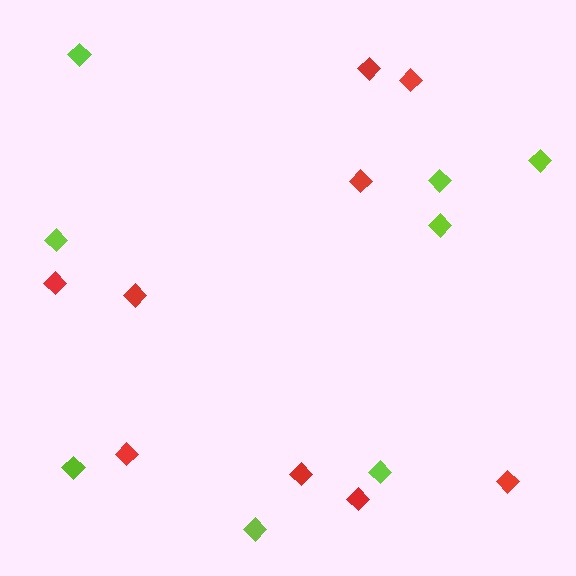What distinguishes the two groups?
There are 2 groups: one group of lime diamonds (8) and one group of red diamonds (9).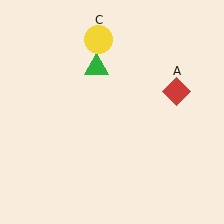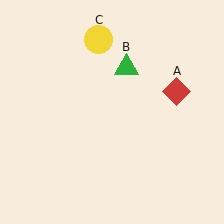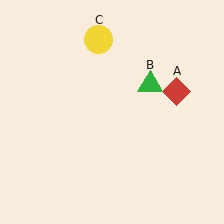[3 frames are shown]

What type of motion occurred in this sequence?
The green triangle (object B) rotated clockwise around the center of the scene.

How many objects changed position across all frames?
1 object changed position: green triangle (object B).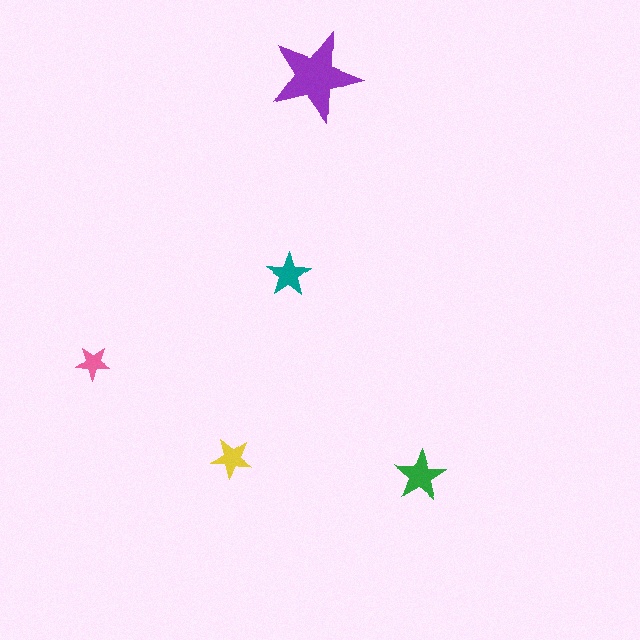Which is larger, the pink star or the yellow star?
The yellow one.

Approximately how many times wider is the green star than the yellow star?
About 1.5 times wider.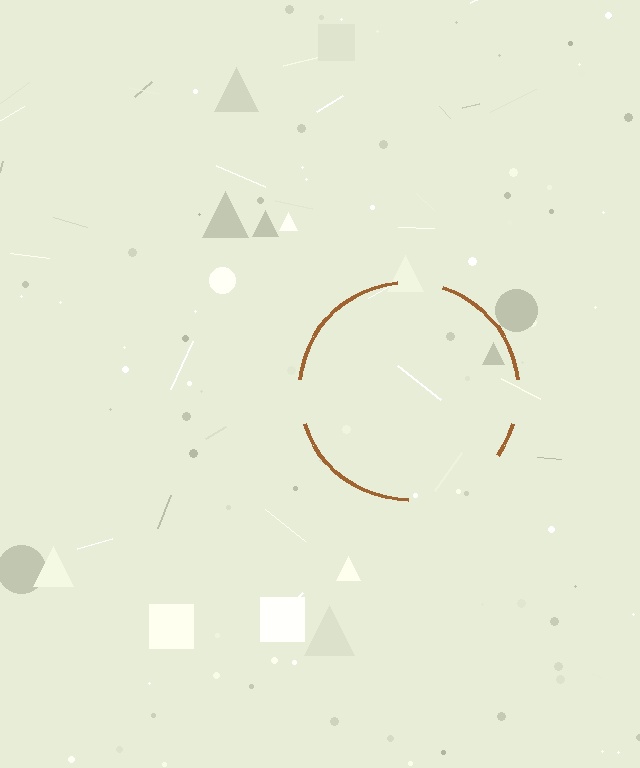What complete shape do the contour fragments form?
The contour fragments form a circle.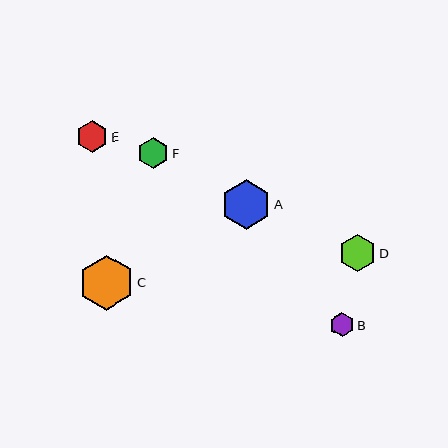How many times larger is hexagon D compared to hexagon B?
Hexagon D is approximately 1.5 times the size of hexagon B.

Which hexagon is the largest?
Hexagon C is the largest with a size of approximately 55 pixels.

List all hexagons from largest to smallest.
From largest to smallest: C, A, D, E, F, B.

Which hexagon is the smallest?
Hexagon B is the smallest with a size of approximately 24 pixels.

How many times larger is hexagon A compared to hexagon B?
Hexagon A is approximately 2.0 times the size of hexagon B.